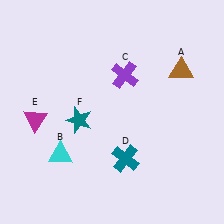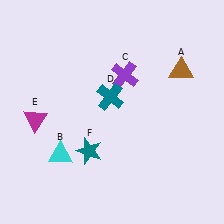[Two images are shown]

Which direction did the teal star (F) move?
The teal star (F) moved down.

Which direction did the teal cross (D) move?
The teal cross (D) moved up.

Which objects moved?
The objects that moved are: the teal cross (D), the teal star (F).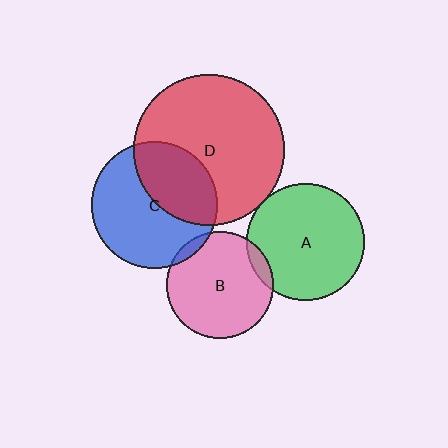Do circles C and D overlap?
Yes.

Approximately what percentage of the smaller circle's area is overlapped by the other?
Approximately 40%.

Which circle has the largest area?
Circle D (red).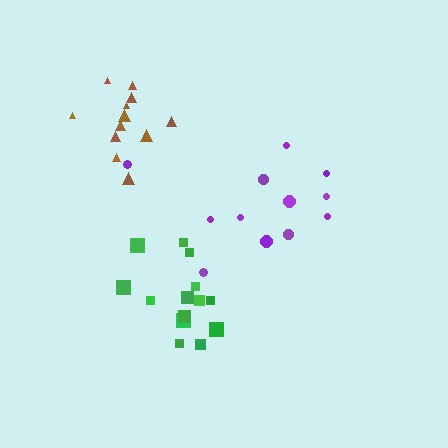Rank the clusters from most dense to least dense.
brown, green, purple.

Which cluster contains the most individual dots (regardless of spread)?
Green (14).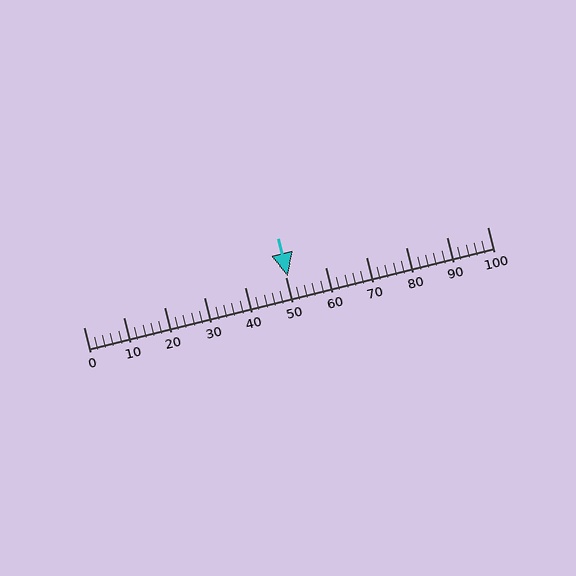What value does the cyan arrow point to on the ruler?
The cyan arrow points to approximately 51.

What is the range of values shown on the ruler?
The ruler shows values from 0 to 100.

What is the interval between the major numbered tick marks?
The major tick marks are spaced 10 units apart.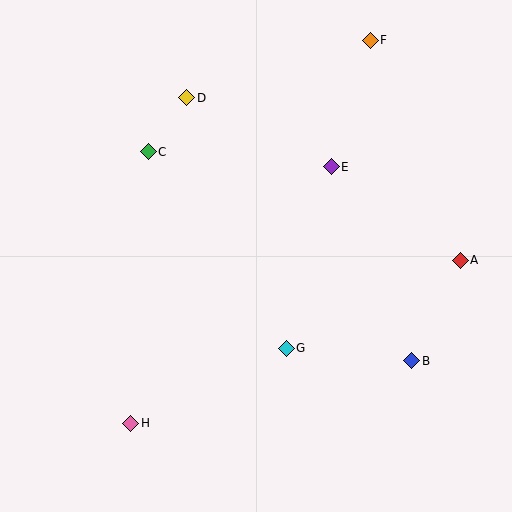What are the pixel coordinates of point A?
Point A is at (460, 260).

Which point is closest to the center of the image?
Point G at (286, 348) is closest to the center.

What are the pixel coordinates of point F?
Point F is at (370, 40).